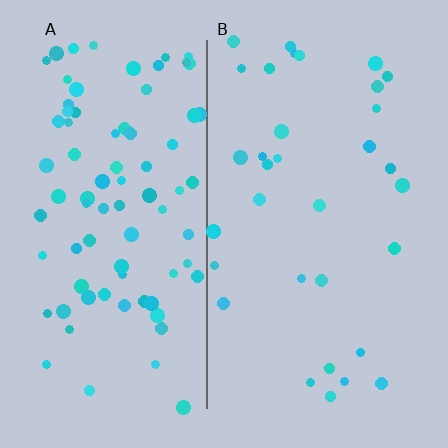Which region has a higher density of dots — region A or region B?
A (the left).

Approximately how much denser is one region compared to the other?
Approximately 2.5× — region A over region B.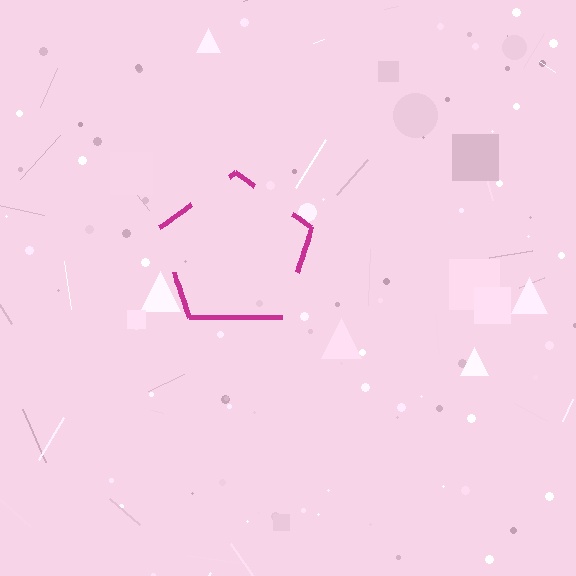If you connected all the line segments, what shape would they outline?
They would outline a pentagon.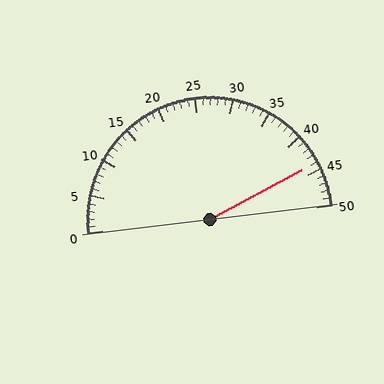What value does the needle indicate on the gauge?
The needle indicates approximately 44.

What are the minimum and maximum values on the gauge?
The gauge ranges from 0 to 50.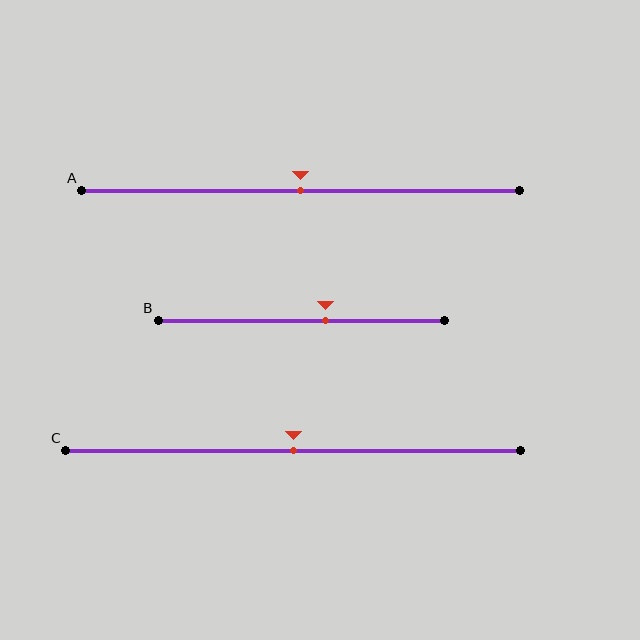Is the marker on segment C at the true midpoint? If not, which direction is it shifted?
Yes, the marker on segment C is at the true midpoint.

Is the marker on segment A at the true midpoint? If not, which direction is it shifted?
Yes, the marker on segment A is at the true midpoint.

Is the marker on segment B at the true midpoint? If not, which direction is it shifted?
No, the marker on segment B is shifted to the right by about 9% of the segment length.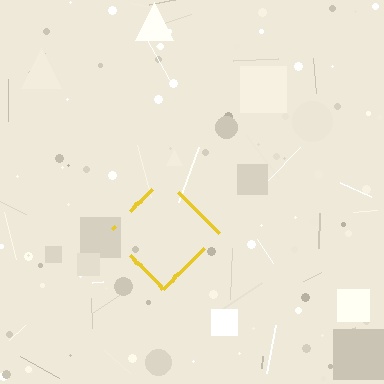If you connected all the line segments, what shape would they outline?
They would outline a diamond.